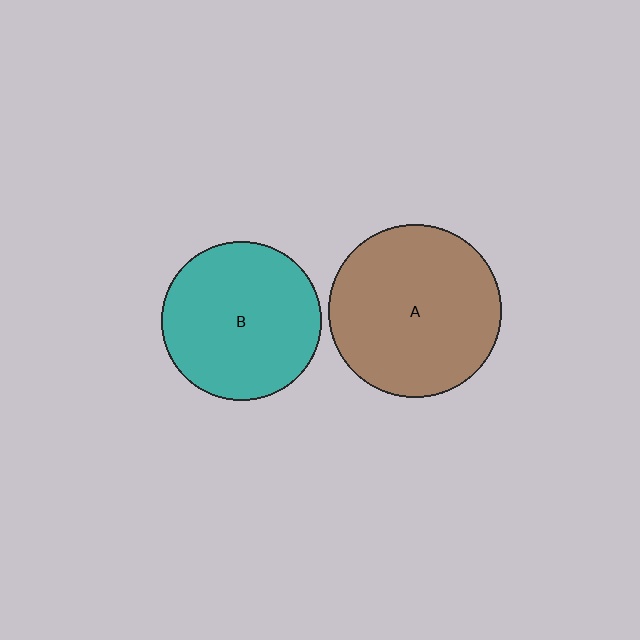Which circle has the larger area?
Circle A (brown).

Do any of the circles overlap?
No, none of the circles overlap.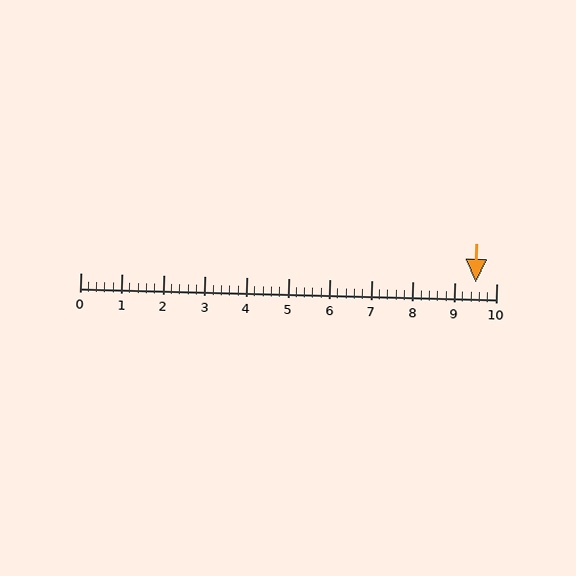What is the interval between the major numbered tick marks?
The major tick marks are spaced 1 units apart.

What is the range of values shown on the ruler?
The ruler shows values from 0 to 10.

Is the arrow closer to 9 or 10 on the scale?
The arrow is closer to 10.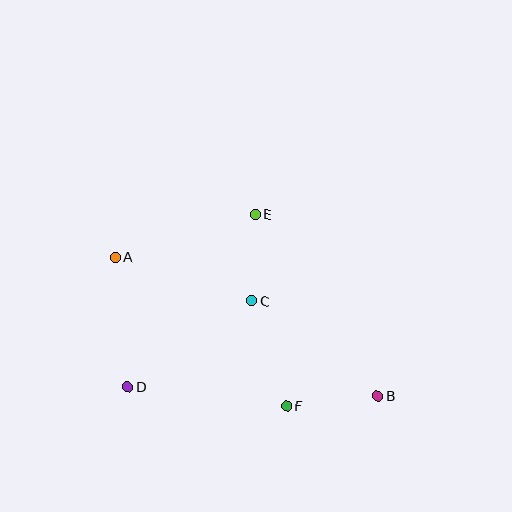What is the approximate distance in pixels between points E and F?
The distance between E and F is approximately 194 pixels.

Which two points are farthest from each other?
Points A and B are farthest from each other.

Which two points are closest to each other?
Points C and E are closest to each other.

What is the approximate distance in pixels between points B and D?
The distance between B and D is approximately 250 pixels.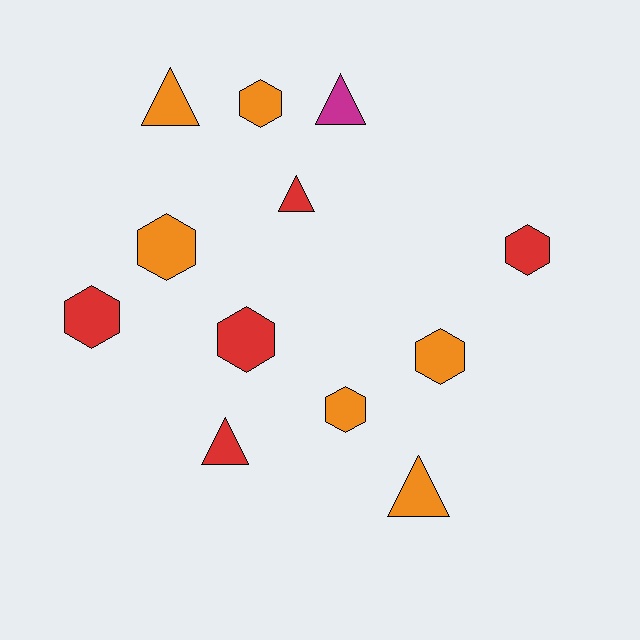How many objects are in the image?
There are 12 objects.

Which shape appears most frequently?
Hexagon, with 7 objects.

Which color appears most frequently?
Orange, with 6 objects.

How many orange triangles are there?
There are 2 orange triangles.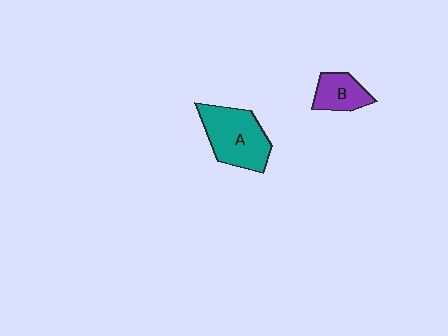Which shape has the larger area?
Shape A (teal).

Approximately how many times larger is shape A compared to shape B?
Approximately 1.9 times.